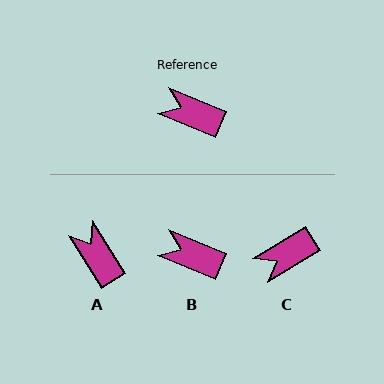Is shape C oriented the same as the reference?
No, it is off by about 54 degrees.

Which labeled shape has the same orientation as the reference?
B.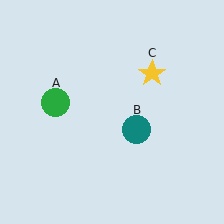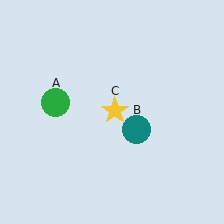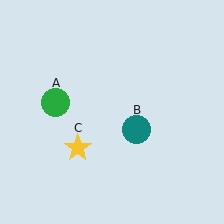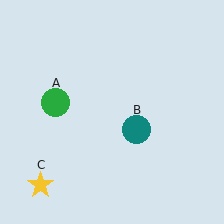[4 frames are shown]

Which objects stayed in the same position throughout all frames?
Green circle (object A) and teal circle (object B) remained stationary.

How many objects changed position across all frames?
1 object changed position: yellow star (object C).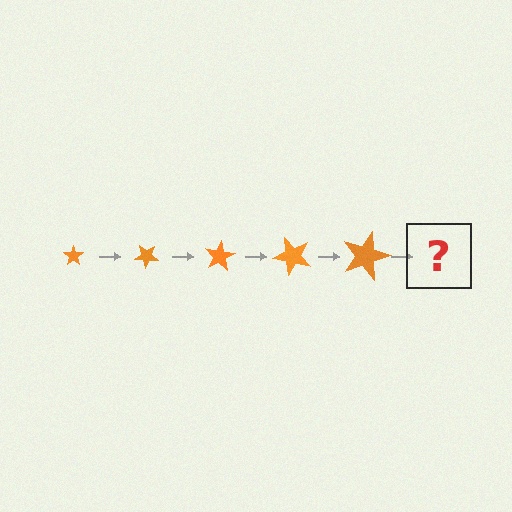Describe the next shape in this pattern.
It should be a star, larger than the previous one and rotated 200 degrees from the start.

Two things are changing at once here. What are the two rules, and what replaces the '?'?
The two rules are that the star grows larger each step and it rotates 40 degrees each step. The '?' should be a star, larger than the previous one and rotated 200 degrees from the start.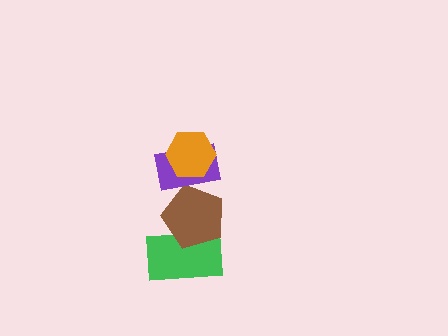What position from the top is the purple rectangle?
The purple rectangle is 2nd from the top.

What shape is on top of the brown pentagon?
The purple rectangle is on top of the brown pentagon.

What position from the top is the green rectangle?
The green rectangle is 4th from the top.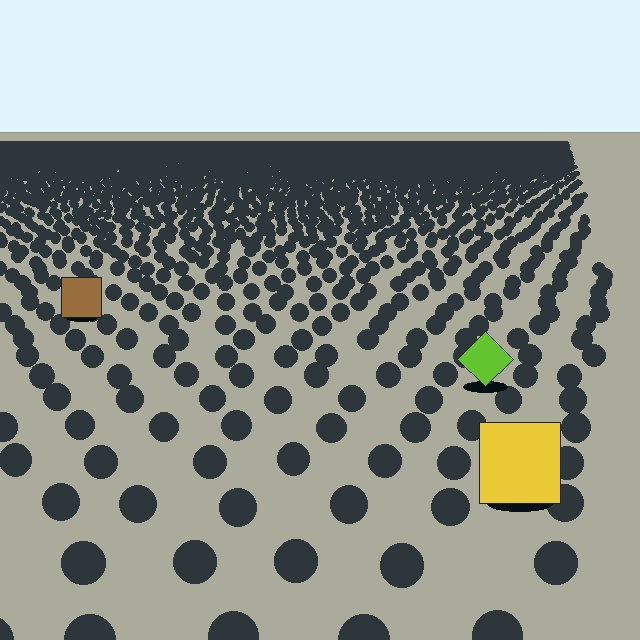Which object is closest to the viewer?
The yellow square is closest. The texture marks near it are larger and more spread out.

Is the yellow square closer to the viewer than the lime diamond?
Yes. The yellow square is closer — you can tell from the texture gradient: the ground texture is coarser near it.